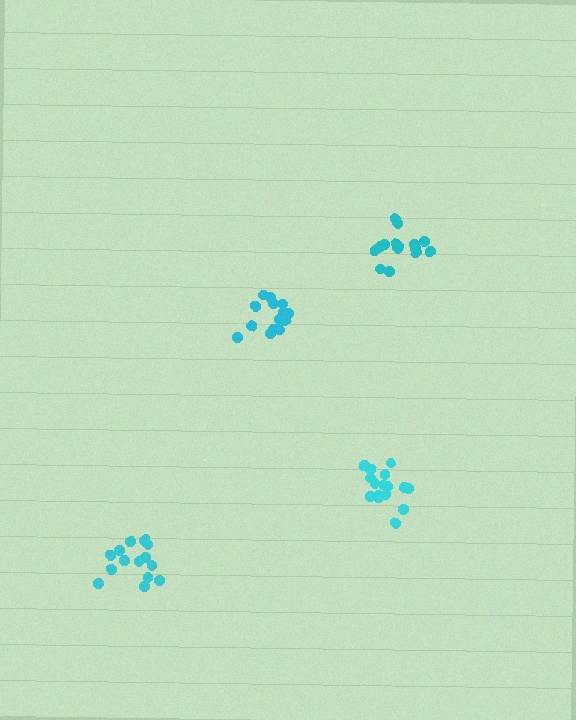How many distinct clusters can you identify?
There are 4 distinct clusters.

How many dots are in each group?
Group 1: 15 dots, Group 2: 15 dots, Group 3: 14 dots, Group 4: 16 dots (60 total).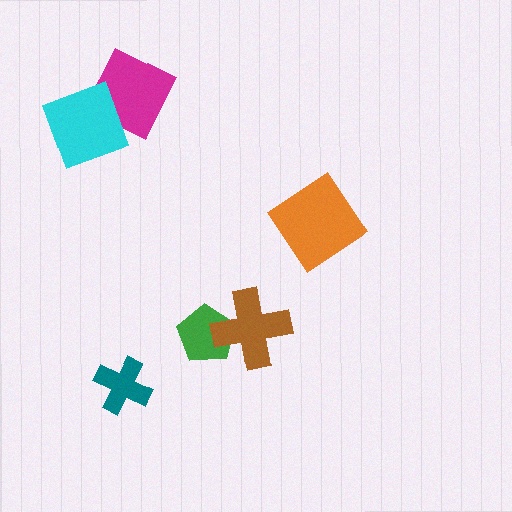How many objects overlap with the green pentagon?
1 object overlaps with the green pentagon.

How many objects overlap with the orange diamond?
0 objects overlap with the orange diamond.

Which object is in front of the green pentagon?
The brown cross is in front of the green pentagon.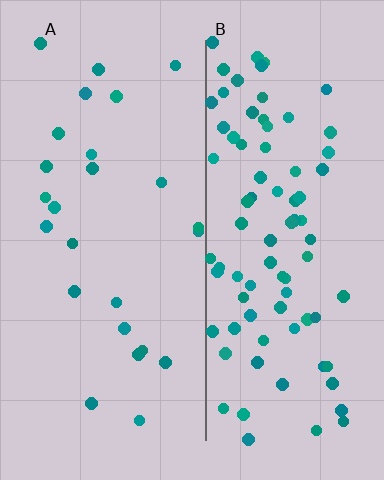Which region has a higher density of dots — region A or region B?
B (the right).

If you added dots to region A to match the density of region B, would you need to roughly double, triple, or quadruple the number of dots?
Approximately triple.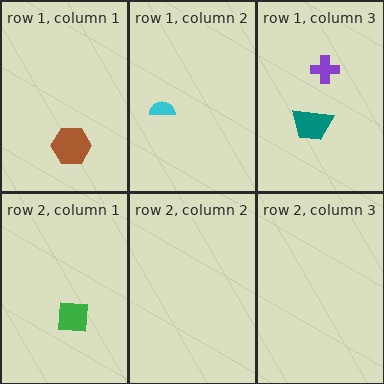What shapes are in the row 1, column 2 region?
The cyan semicircle.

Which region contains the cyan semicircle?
The row 1, column 2 region.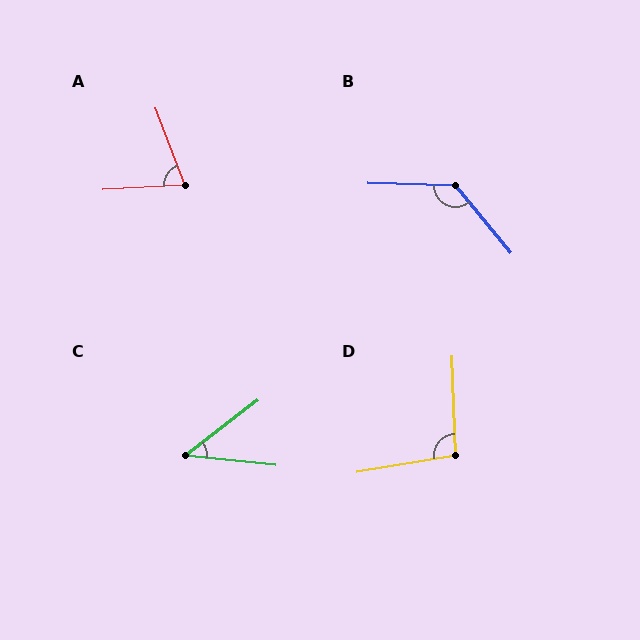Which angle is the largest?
B, at approximately 131 degrees.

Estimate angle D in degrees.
Approximately 98 degrees.